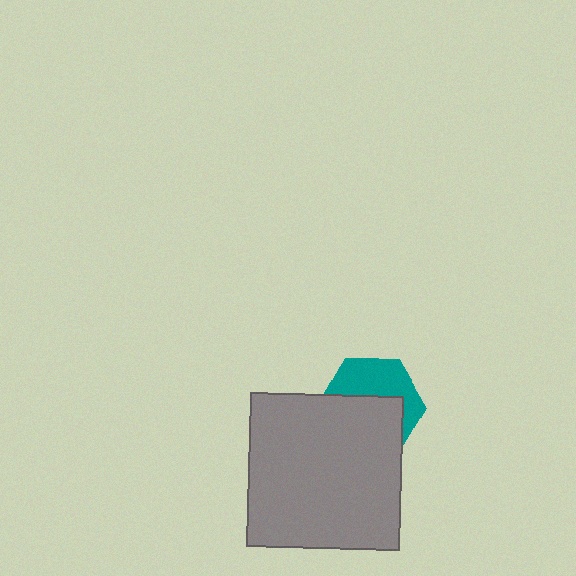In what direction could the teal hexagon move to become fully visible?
The teal hexagon could move up. That would shift it out from behind the gray square entirely.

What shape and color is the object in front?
The object in front is a gray square.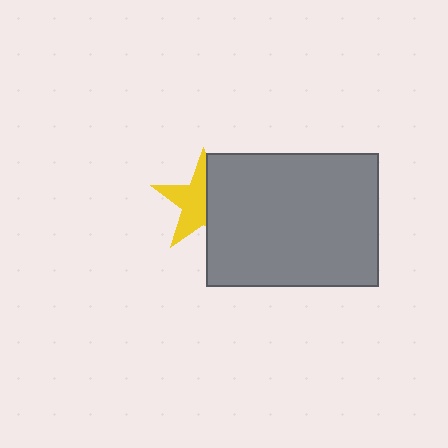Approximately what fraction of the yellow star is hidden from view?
Roughly 46% of the yellow star is hidden behind the gray rectangle.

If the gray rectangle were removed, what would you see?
You would see the complete yellow star.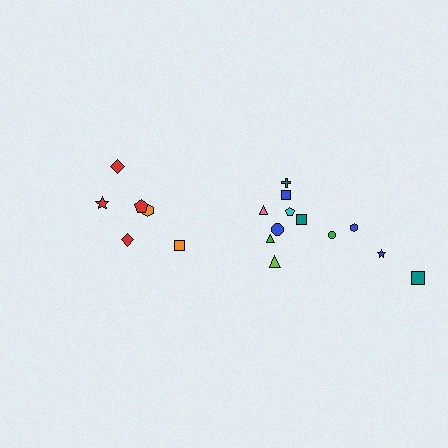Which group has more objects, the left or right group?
The right group.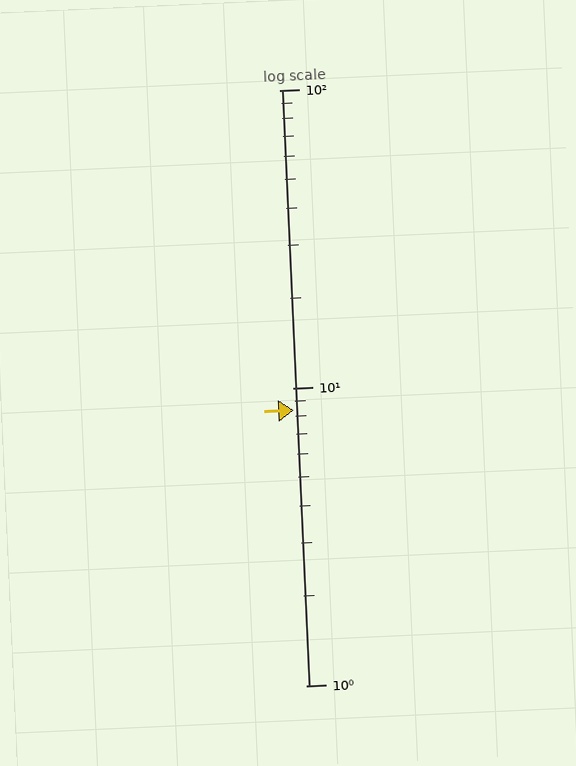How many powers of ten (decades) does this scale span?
The scale spans 2 decades, from 1 to 100.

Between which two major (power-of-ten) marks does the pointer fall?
The pointer is between 1 and 10.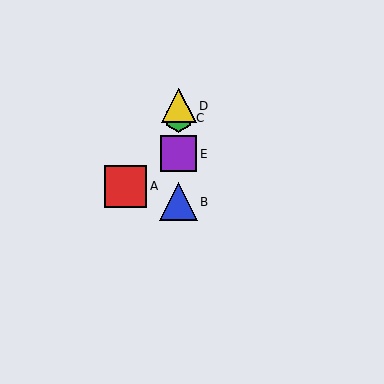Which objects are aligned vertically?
Objects B, C, D, E are aligned vertically.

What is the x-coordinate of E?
Object E is at x≈179.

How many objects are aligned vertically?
4 objects (B, C, D, E) are aligned vertically.